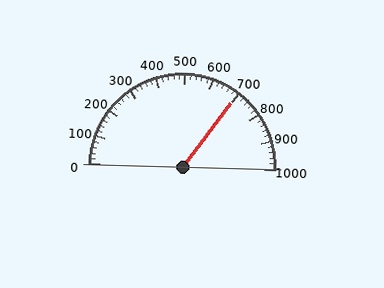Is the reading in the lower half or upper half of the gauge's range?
The reading is in the upper half of the range (0 to 1000).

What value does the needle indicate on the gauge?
The needle indicates approximately 700.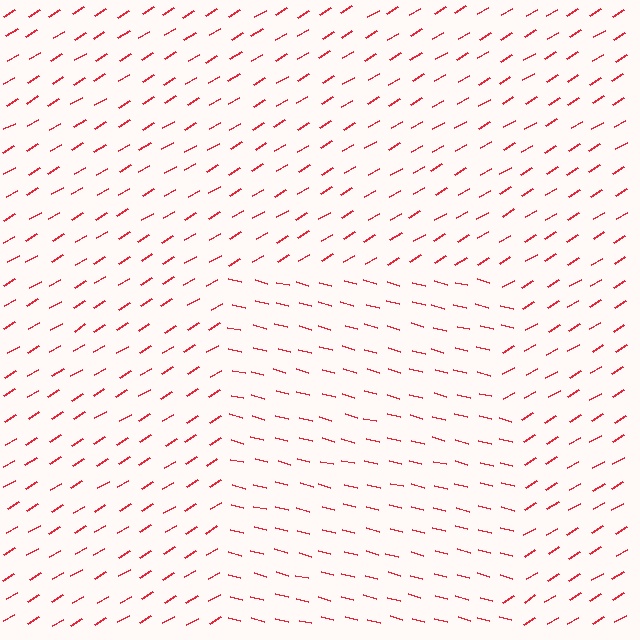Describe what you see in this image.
The image is filled with small red line segments. A rectangle region in the image has lines oriented differently from the surrounding lines, creating a visible texture boundary.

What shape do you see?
I see a rectangle.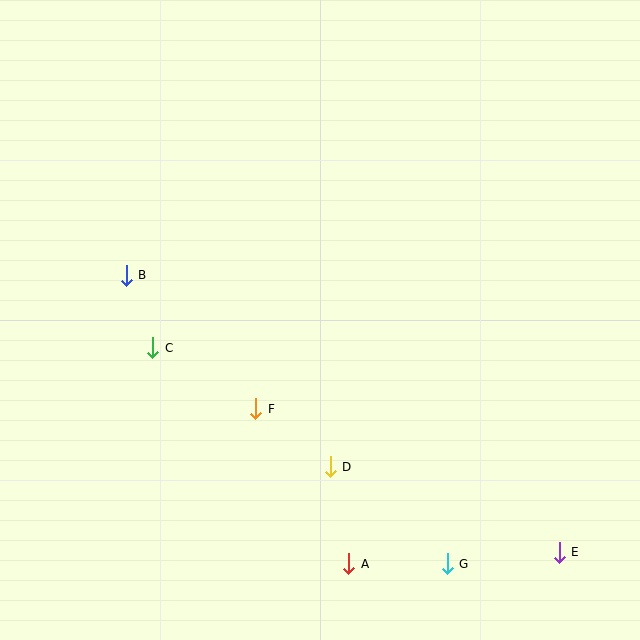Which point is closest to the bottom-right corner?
Point E is closest to the bottom-right corner.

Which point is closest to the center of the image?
Point F at (256, 409) is closest to the center.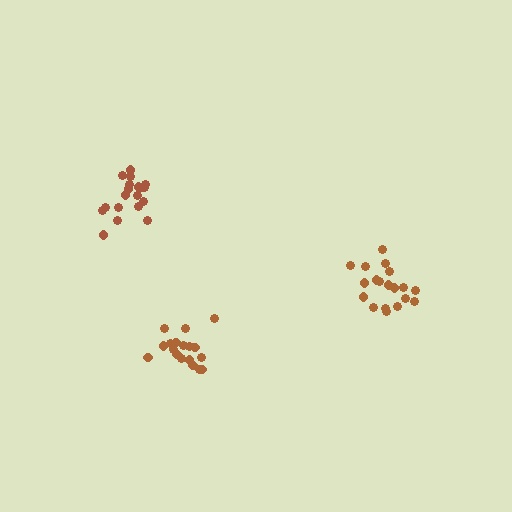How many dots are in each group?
Group 1: 19 dots, Group 2: 19 dots, Group 3: 18 dots (56 total).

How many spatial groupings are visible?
There are 3 spatial groupings.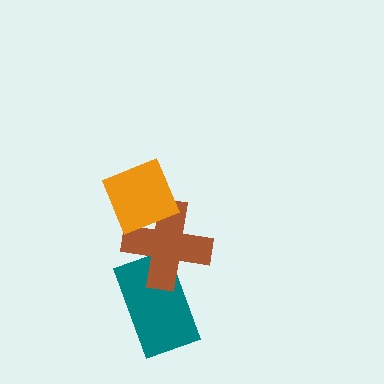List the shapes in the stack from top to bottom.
From top to bottom: the orange diamond, the brown cross, the teal rectangle.